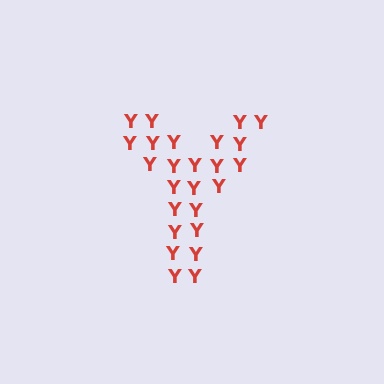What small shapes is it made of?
It is made of small letter Y's.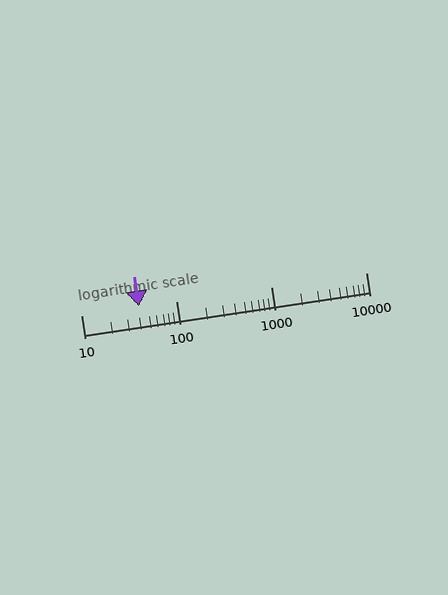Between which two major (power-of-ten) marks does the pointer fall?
The pointer is between 10 and 100.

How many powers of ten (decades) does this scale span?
The scale spans 3 decades, from 10 to 10000.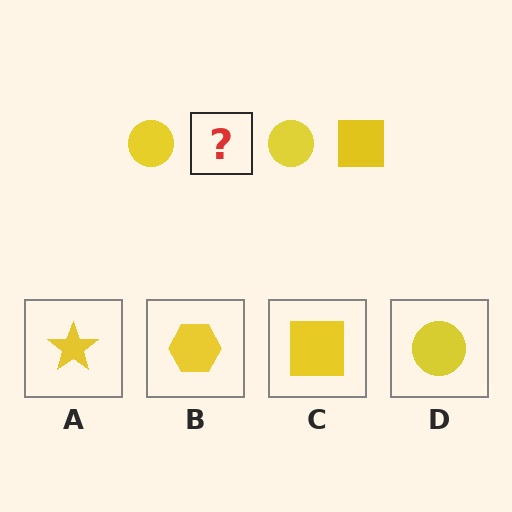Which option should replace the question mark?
Option C.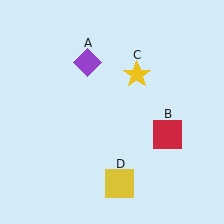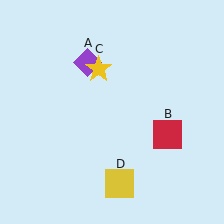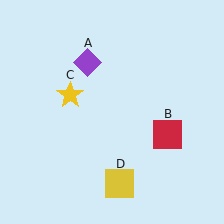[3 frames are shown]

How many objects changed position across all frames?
1 object changed position: yellow star (object C).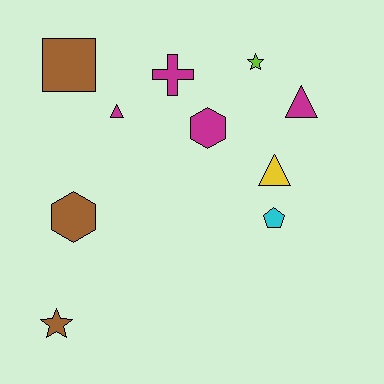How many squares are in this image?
There is 1 square.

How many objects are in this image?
There are 10 objects.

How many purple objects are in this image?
There are no purple objects.